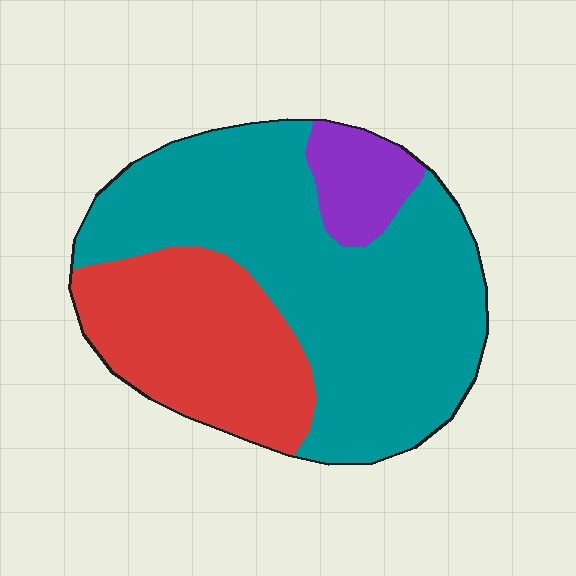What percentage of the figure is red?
Red covers 30% of the figure.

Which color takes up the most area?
Teal, at roughly 60%.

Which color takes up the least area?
Purple, at roughly 10%.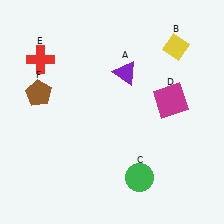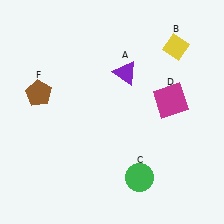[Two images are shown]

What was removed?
The red cross (E) was removed in Image 2.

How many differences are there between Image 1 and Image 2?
There is 1 difference between the two images.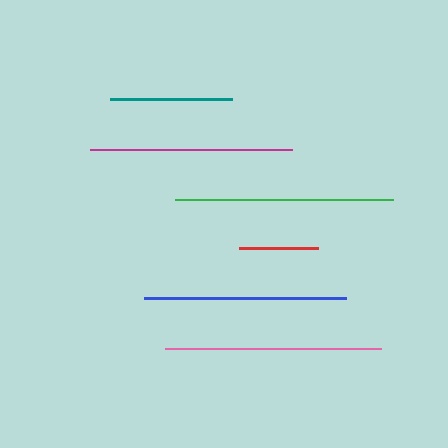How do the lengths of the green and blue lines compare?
The green and blue lines are approximately the same length.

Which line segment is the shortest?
The red line is the shortest at approximately 79 pixels.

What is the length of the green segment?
The green segment is approximately 219 pixels long.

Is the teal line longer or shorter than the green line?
The green line is longer than the teal line.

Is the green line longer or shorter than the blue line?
The green line is longer than the blue line.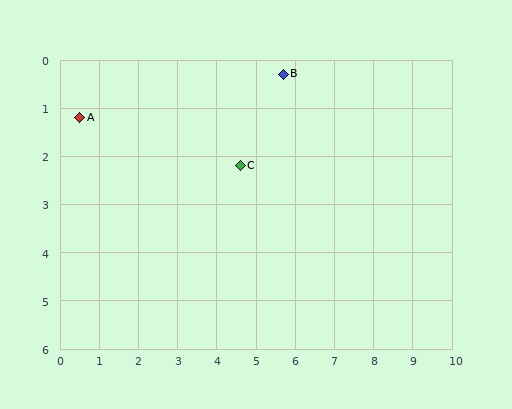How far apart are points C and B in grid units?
Points C and B are about 2.2 grid units apart.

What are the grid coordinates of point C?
Point C is at approximately (4.6, 2.2).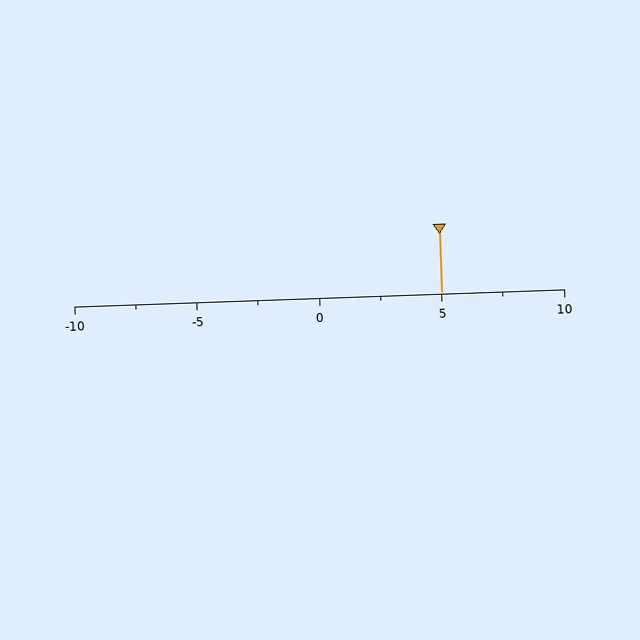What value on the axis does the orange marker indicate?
The marker indicates approximately 5.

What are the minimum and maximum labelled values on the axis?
The axis runs from -10 to 10.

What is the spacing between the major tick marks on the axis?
The major ticks are spaced 5 apart.